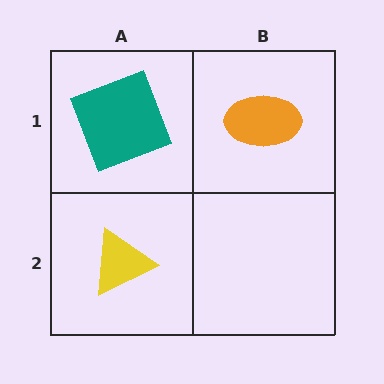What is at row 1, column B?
An orange ellipse.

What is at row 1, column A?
A teal square.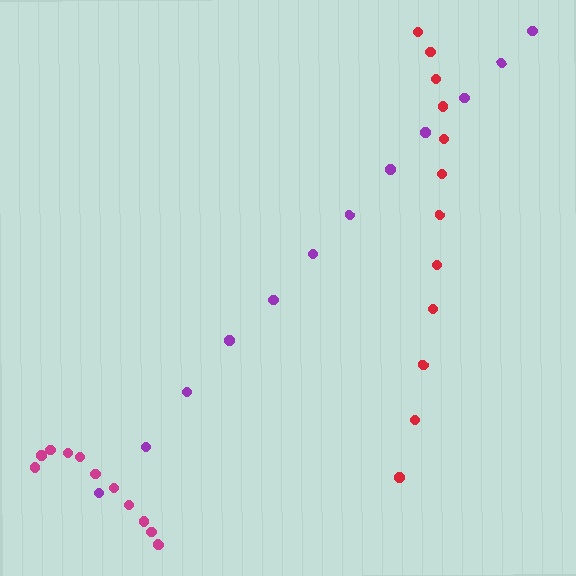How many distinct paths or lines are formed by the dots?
There are 3 distinct paths.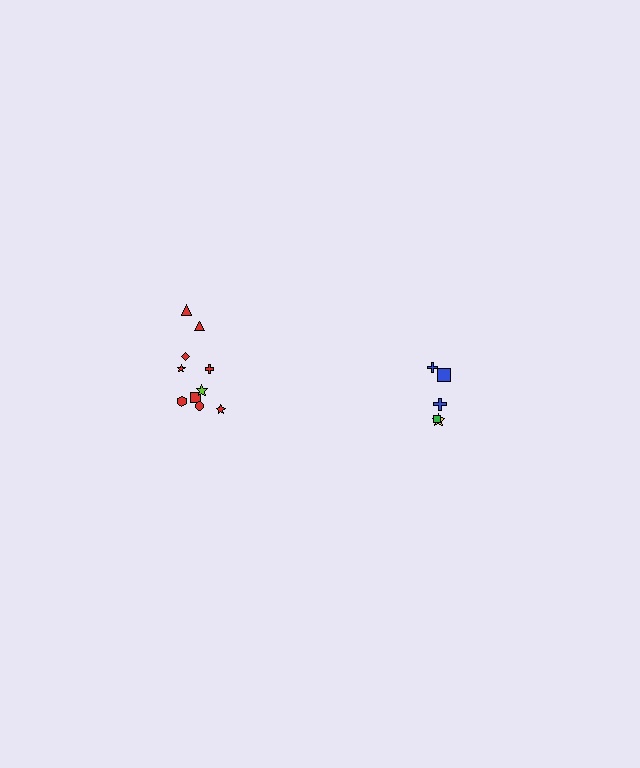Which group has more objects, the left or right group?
The left group.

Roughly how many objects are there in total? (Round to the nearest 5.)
Roughly 15 objects in total.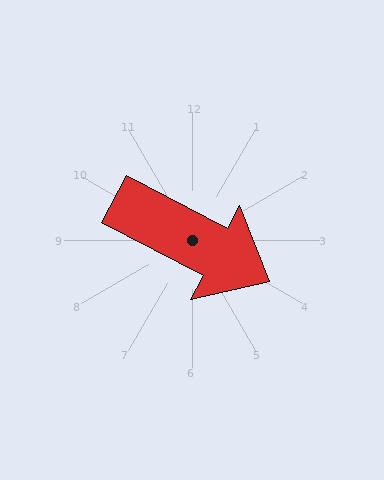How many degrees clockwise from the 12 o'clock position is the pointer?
Approximately 118 degrees.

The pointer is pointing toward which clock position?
Roughly 4 o'clock.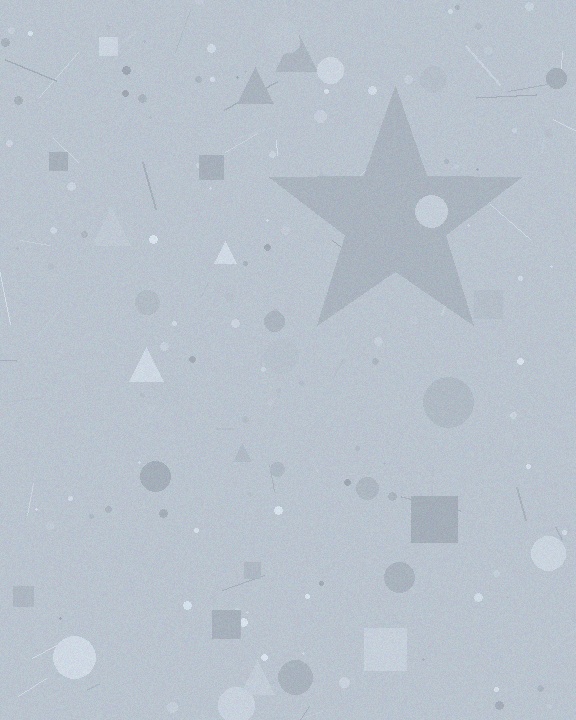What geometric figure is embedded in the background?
A star is embedded in the background.